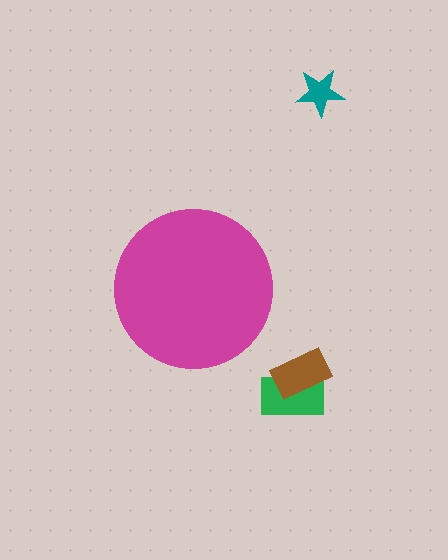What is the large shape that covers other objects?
A magenta circle.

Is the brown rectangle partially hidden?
No, the brown rectangle is fully visible.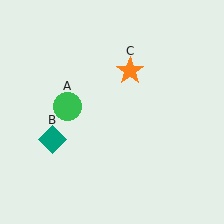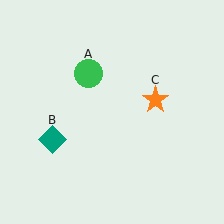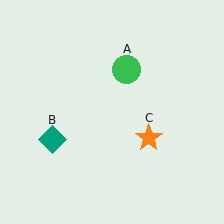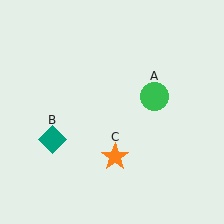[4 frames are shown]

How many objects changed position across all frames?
2 objects changed position: green circle (object A), orange star (object C).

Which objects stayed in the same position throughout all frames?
Teal diamond (object B) remained stationary.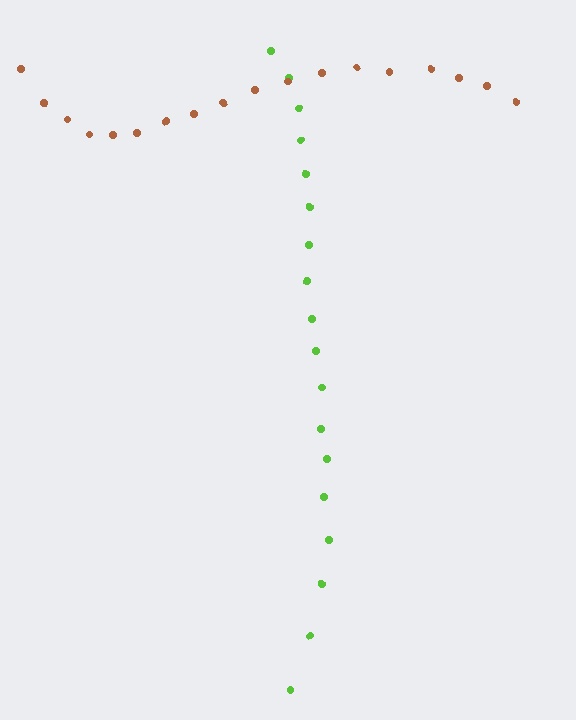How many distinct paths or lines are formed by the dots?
There are 2 distinct paths.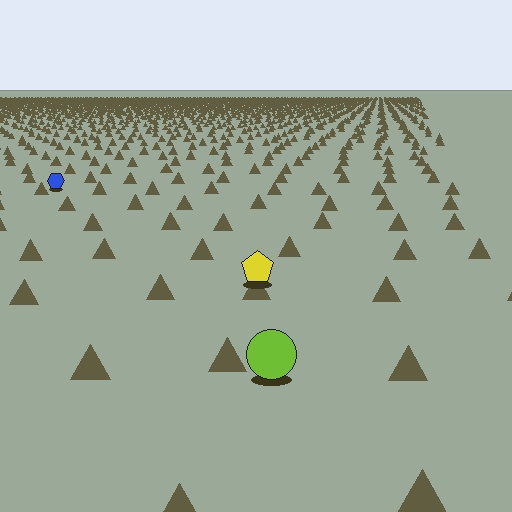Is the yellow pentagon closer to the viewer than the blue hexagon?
Yes. The yellow pentagon is closer — you can tell from the texture gradient: the ground texture is coarser near it.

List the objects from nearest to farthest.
From nearest to farthest: the lime circle, the yellow pentagon, the blue hexagon.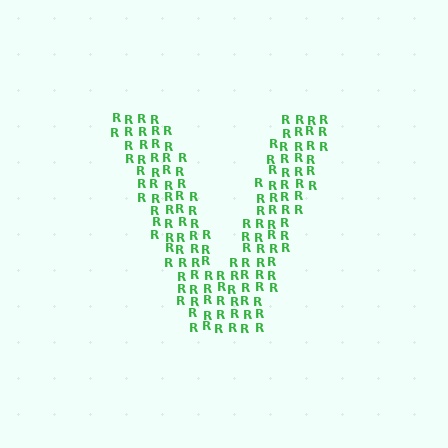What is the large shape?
The large shape is the letter V.